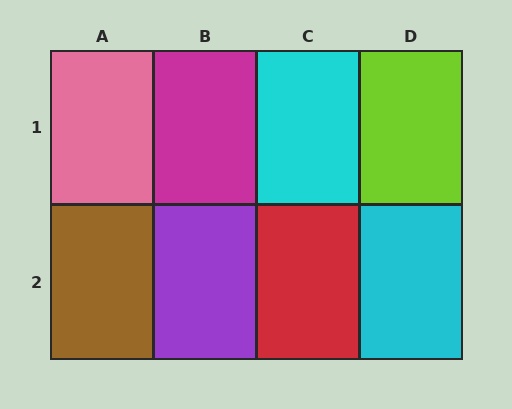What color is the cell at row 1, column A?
Pink.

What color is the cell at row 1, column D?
Lime.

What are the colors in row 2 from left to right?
Brown, purple, red, cyan.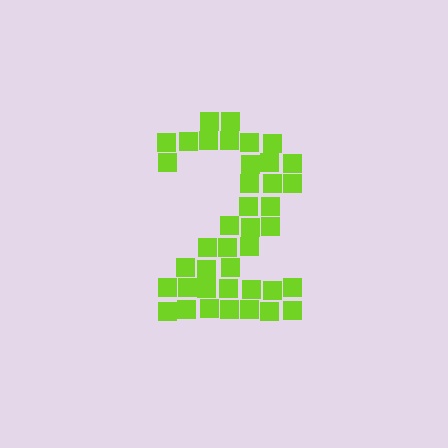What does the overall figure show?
The overall figure shows the digit 2.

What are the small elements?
The small elements are squares.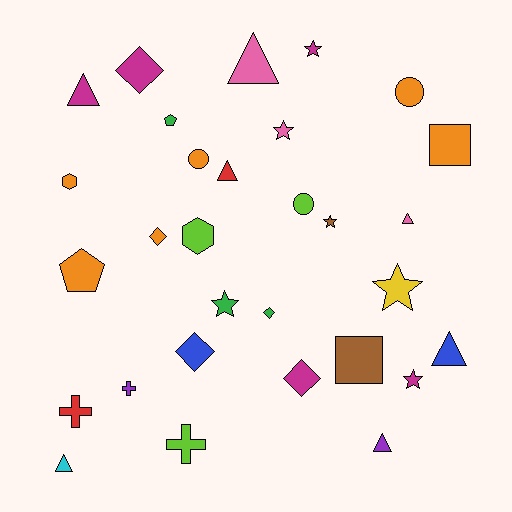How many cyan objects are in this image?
There is 1 cyan object.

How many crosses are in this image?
There are 3 crosses.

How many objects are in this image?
There are 30 objects.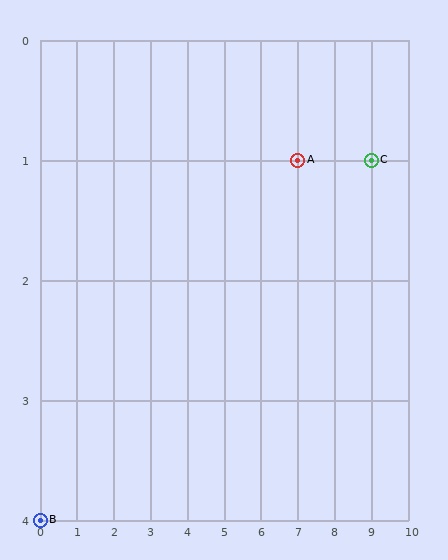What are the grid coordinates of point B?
Point B is at grid coordinates (0, 4).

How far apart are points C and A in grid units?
Points C and A are 2 columns apart.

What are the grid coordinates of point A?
Point A is at grid coordinates (7, 1).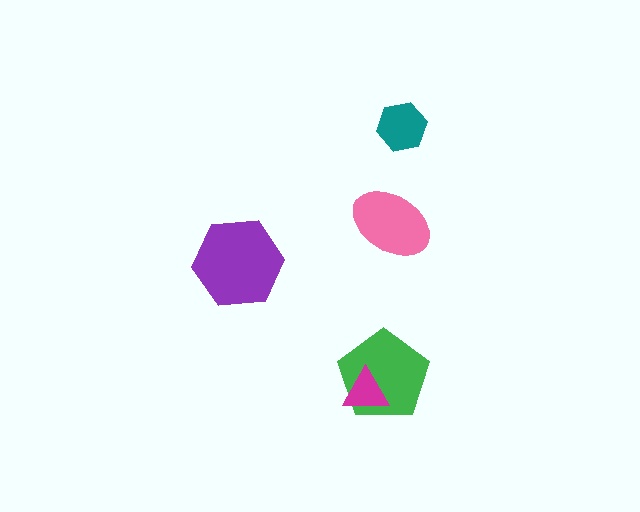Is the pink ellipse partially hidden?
No, no other shape covers it.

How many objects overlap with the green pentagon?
1 object overlaps with the green pentagon.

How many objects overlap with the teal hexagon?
0 objects overlap with the teal hexagon.